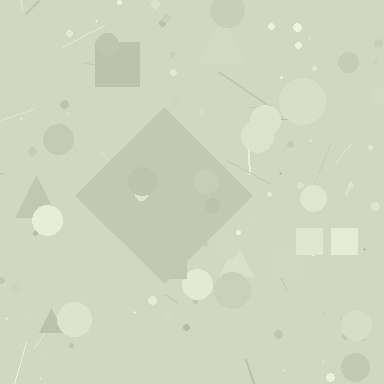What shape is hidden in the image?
A diamond is hidden in the image.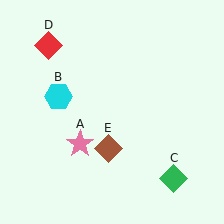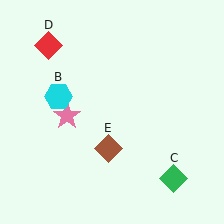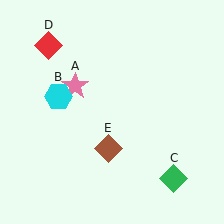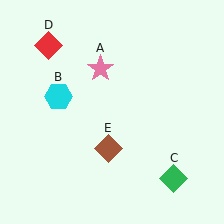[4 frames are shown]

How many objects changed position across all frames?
1 object changed position: pink star (object A).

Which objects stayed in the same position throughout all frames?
Cyan hexagon (object B) and green diamond (object C) and red diamond (object D) and brown diamond (object E) remained stationary.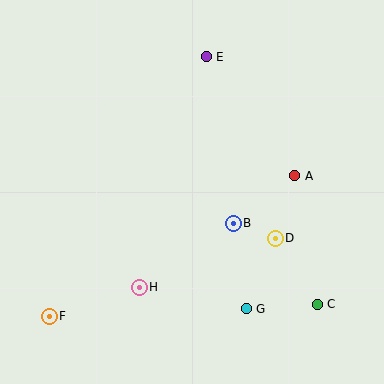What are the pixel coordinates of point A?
Point A is at (295, 176).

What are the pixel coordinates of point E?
Point E is at (206, 57).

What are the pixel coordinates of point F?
Point F is at (49, 316).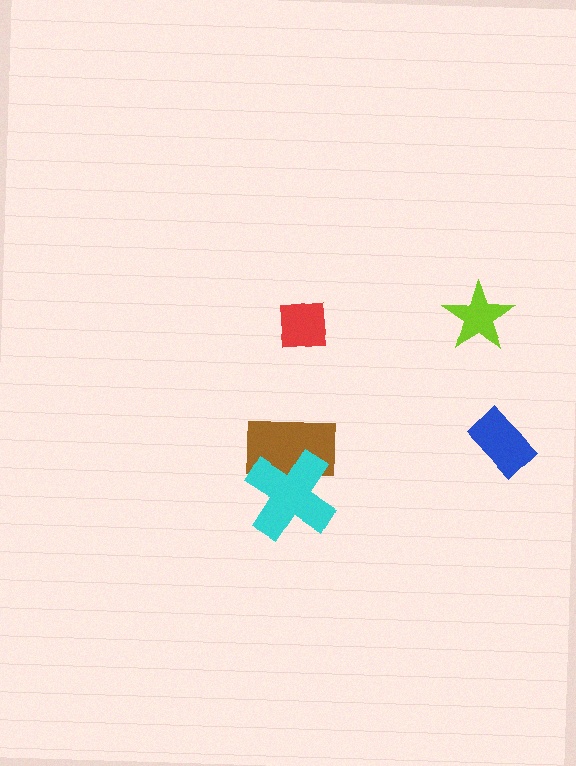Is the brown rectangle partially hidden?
Yes, it is partially covered by another shape.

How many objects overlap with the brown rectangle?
1 object overlaps with the brown rectangle.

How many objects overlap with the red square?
0 objects overlap with the red square.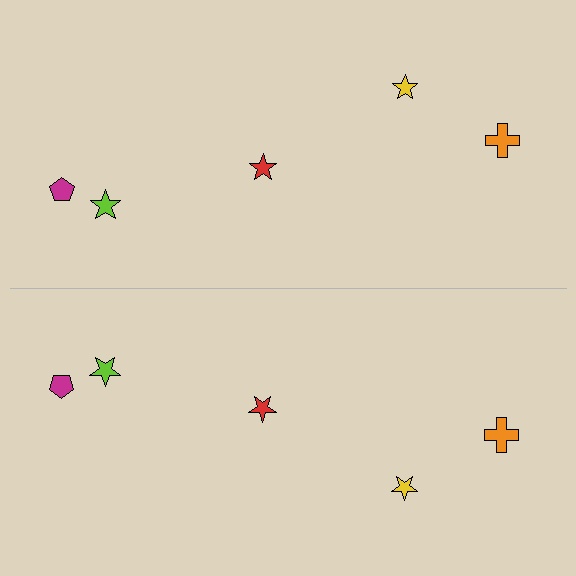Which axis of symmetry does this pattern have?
The pattern has a horizontal axis of symmetry running through the center of the image.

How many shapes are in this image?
There are 10 shapes in this image.